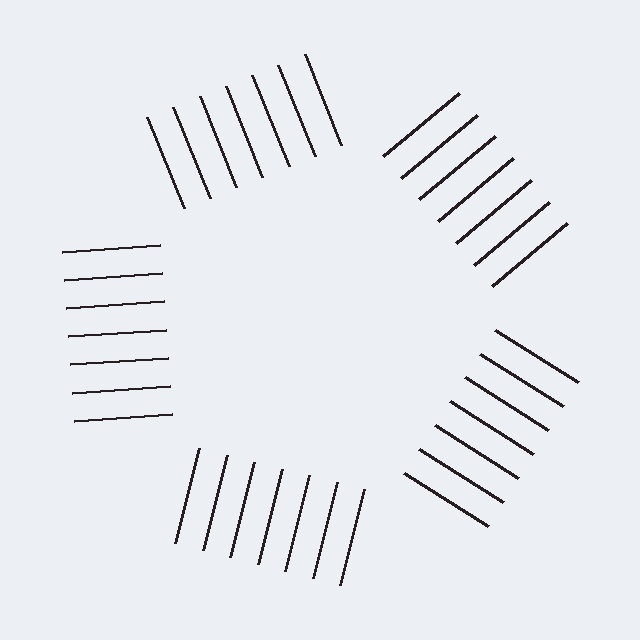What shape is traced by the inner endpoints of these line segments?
An illusory pentagon — the line segments terminate on its edges but no continuous stroke is drawn.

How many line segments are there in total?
35 — 7 along each of the 5 edges.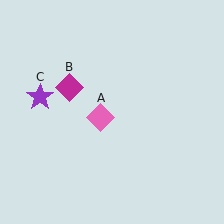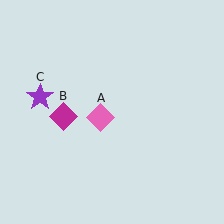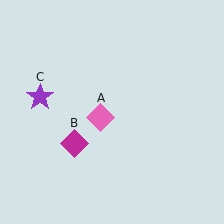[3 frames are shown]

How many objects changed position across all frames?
1 object changed position: magenta diamond (object B).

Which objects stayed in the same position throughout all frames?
Pink diamond (object A) and purple star (object C) remained stationary.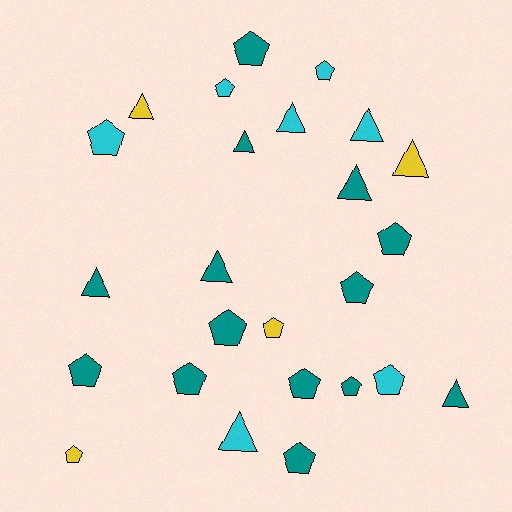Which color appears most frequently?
Teal, with 14 objects.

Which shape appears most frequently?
Pentagon, with 15 objects.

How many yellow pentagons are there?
There are 2 yellow pentagons.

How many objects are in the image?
There are 25 objects.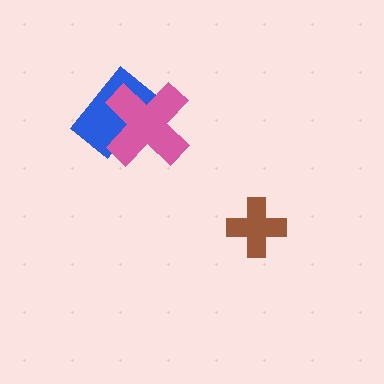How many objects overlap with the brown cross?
0 objects overlap with the brown cross.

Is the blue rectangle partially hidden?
Yes, it is partially covered by another shape.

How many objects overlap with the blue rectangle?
1 object overlaps with the blue rectangle.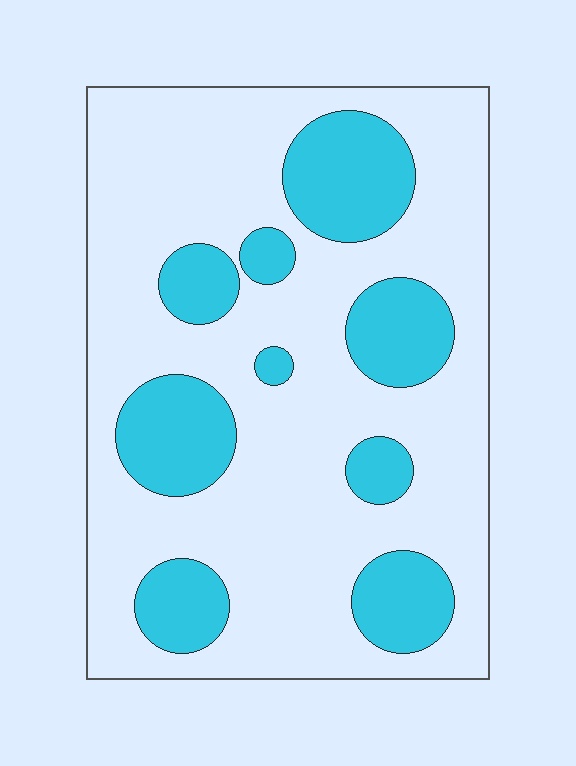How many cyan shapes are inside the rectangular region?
9.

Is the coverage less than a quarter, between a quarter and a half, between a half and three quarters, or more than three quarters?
Between a quarter and a half.